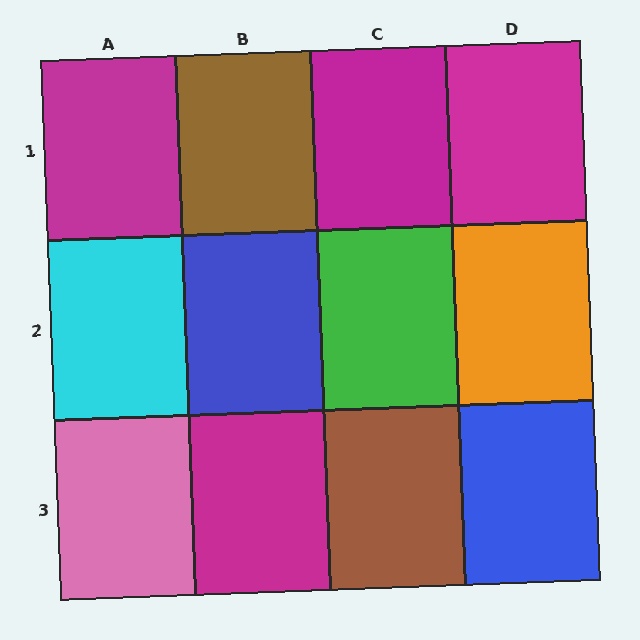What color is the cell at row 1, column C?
Magenta.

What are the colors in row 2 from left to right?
Cyan, blue, green, orange.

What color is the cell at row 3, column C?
Brown.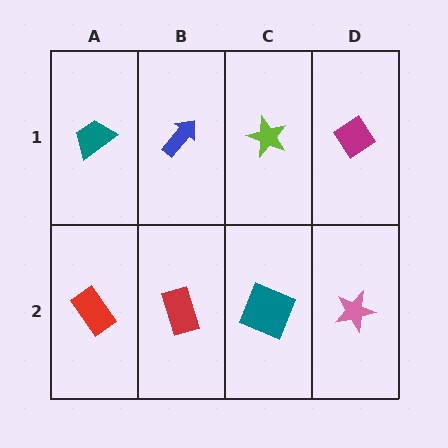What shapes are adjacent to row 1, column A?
A red rectangle (row 2, column A), a blue arrow (row 1, column B).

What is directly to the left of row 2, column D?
A teal square.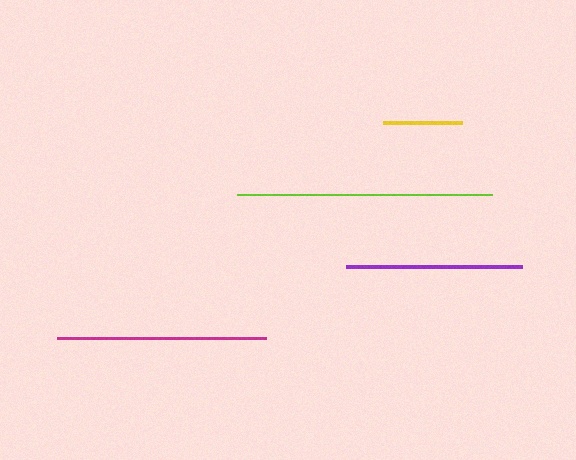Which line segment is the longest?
The lime line is the longest at approximately 255 pixels.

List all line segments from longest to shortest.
From longest to shortest: lime, magenta, purple, yellow.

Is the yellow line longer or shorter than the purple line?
The purple line is longer than the yellow line.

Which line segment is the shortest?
The yellow line is the shortest at approximately 79 pixels.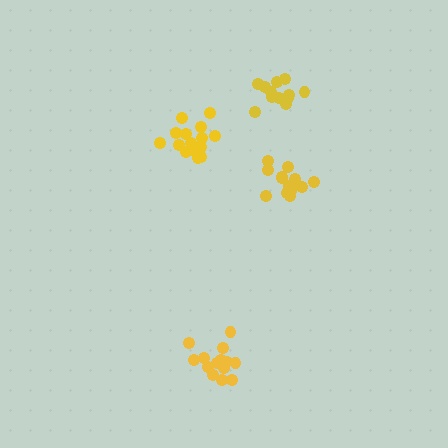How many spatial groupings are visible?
There are 4 spatial groupings.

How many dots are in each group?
Group 1: 13 dots, Group 2: 16 dots, Group 3: 17 dots, Group 4: 12 dots (58 total).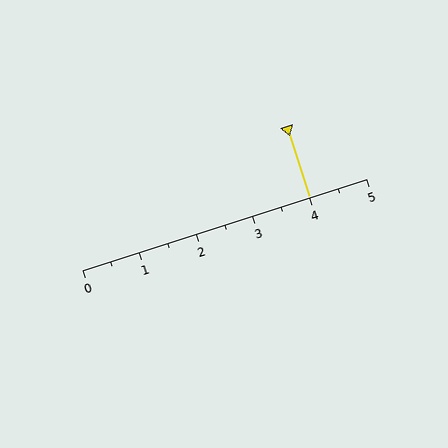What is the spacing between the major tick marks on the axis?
The major ticks are spaced 1 apart.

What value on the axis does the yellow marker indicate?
The marker indicates approximately 4.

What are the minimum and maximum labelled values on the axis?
The axis runs from 0 to 5.